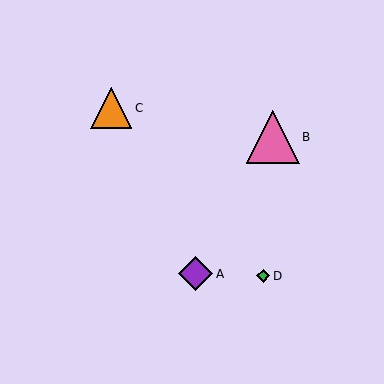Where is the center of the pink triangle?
The center of the pink triangle is at (273, 137).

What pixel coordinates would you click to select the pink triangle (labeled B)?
Click at (273, 137) to select the pink triangle B.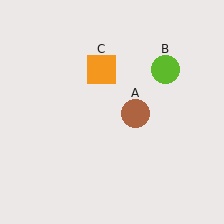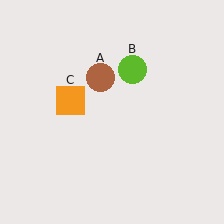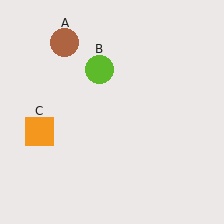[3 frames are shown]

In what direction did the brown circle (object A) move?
The brown circle (object A) moved up and to the left.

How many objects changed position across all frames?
3 objects changed position: brown circle (object A), lime circle (object B), orange square (object C).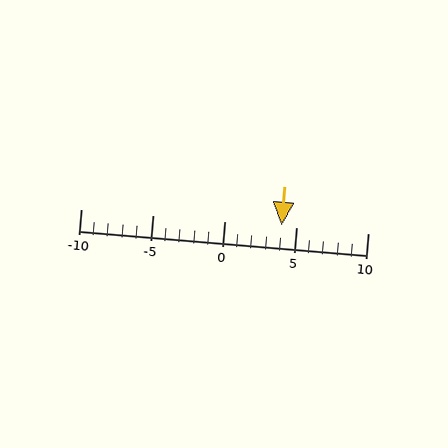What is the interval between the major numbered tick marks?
The major tick marks are spaced 5 units apart.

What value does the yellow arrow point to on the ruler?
The yellow arrow points to approximately 4.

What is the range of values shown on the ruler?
The ruler shows values from -10 to 10.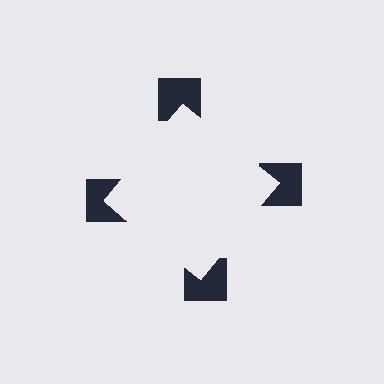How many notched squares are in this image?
There are 4 — one at each vertex of the illusory square.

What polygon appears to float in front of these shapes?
An illusory square — its edges are inferred from the aligned wedge cuts in the notched squares, not physically drawn.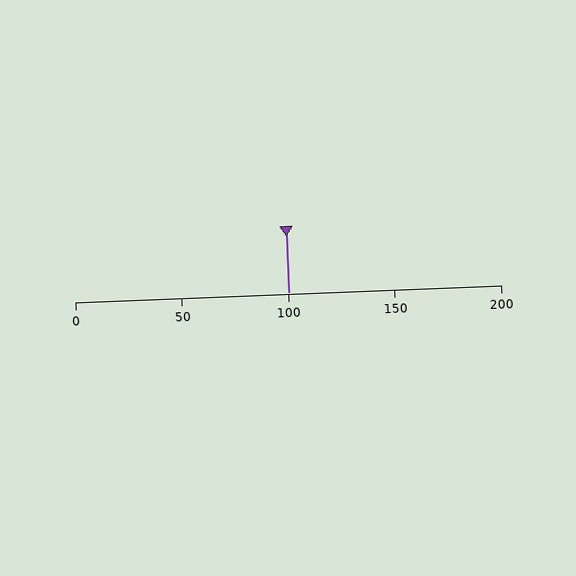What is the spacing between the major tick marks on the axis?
The major ticks are spaced 50 apart.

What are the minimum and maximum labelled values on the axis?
The axis runs from 0 to 200.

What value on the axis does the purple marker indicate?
The marker indicates approximately 100.